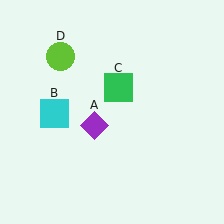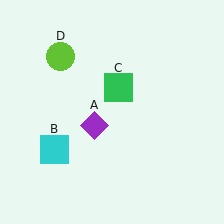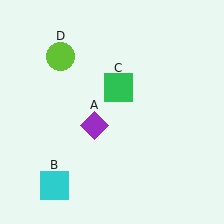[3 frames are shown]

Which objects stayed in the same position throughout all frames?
Purple diamond (object A) and green square (object C) and lime circle (object D) remained stationary.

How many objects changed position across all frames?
1 object changed position: cyan square (object B).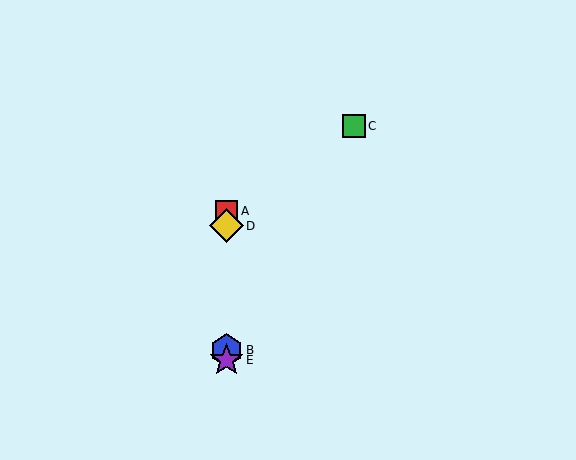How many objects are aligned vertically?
4 objects (A, B, D, E) are aligned vertically.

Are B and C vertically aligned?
No, B is at x≈226 and C is at x≈354.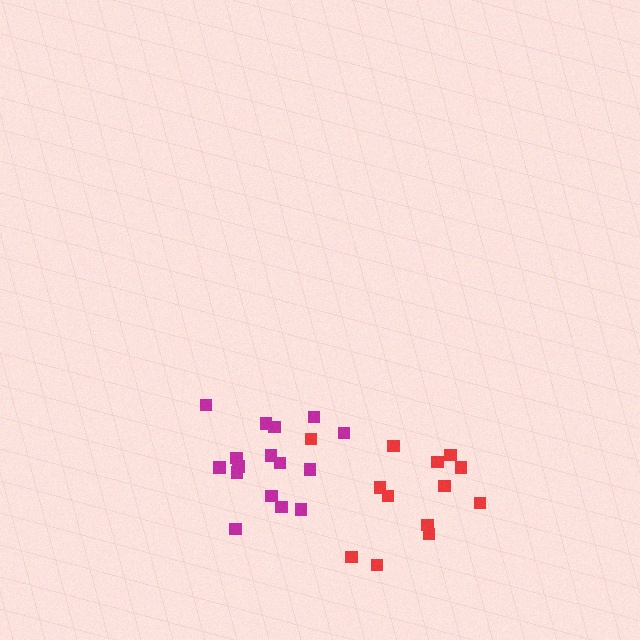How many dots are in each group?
Group 1: 13 dots, Group 2: 16 dots (29 total).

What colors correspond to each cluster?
The clusters are colored: red, magenta.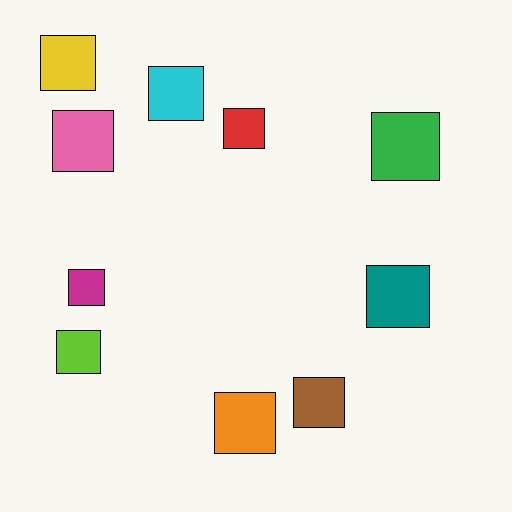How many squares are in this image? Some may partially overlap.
There are 10 squares.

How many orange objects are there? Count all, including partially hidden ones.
There is 1 orange object.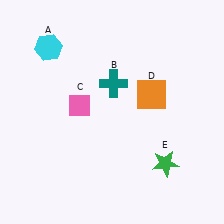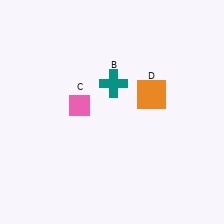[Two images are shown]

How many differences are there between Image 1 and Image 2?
There are 2 differences between the two images.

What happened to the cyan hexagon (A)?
The cyan hexagon (A) was removed in Image 2. It was in the top-left area of Image 1.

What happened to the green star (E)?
The green star (E) was removed in Image 2. It was in the bottom-right area of Image 1.